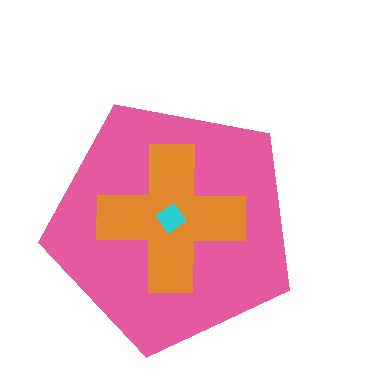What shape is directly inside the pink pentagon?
The orange cross.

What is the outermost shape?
The pink pentagon.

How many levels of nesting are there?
3.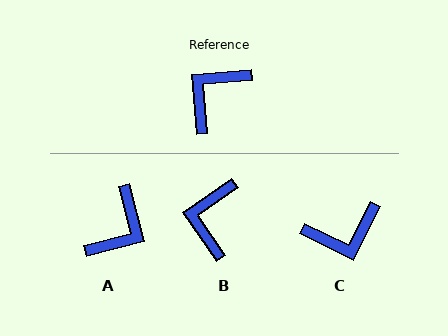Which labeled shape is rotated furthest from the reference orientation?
A, about 171 degrees away.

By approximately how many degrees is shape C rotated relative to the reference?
Approximately 149 degrees counter-clockwise.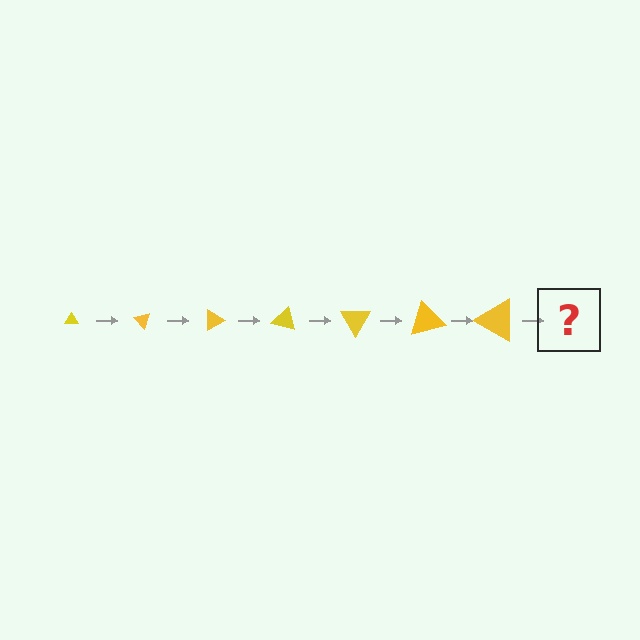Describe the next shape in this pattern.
It should be a triangle, larger than the previous one and rotated 315 degrees from the start.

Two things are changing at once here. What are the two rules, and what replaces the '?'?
The two rules are that the triangle grows larger each step and it rotates 45 degrees each step. The '?' should be a triangle, larger than the previous one and rotated 315 degrees from the start.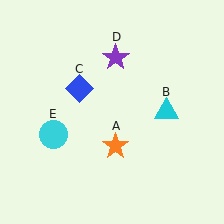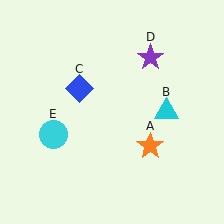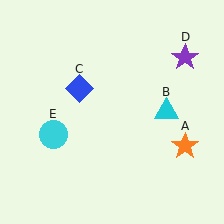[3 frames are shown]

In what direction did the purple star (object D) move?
The purple star (object D) moved right.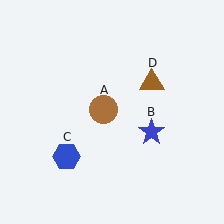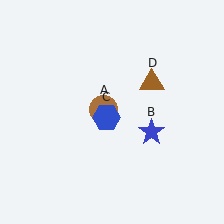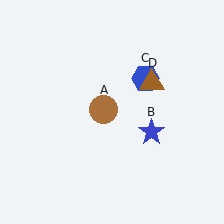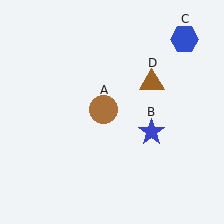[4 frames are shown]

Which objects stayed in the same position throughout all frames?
Brown circle (object A) and blue star (object B) and brown triangle (object D) remained stationary.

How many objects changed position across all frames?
1 object changed position: blue hexagon (object C).